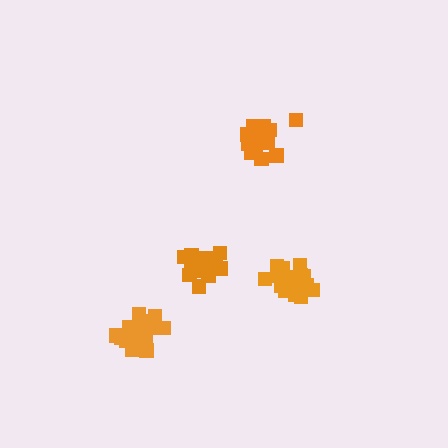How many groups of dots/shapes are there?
There are 4 groups.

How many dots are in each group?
Group 1: 19 dots, Group 2: 16 dots, Group 3: 21 dots, Group 4: 19 dots (75 total).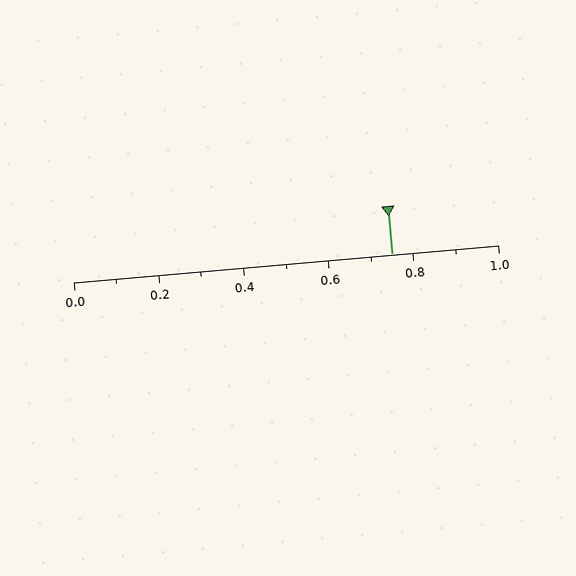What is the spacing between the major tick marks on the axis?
The major ticks are spaced 0.2 apart.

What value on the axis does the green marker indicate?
The marker indicates approximately 0.75.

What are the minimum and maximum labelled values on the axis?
The axis runs from 0.0 to 1.0.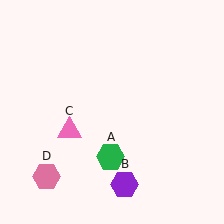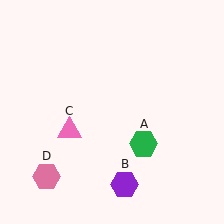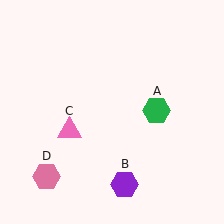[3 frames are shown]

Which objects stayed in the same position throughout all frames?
Purple hexagon (object B) and pink triangle (object C) and pink hexagon (object D) remained stationary.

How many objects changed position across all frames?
1 object changed position: green hexagon (object A).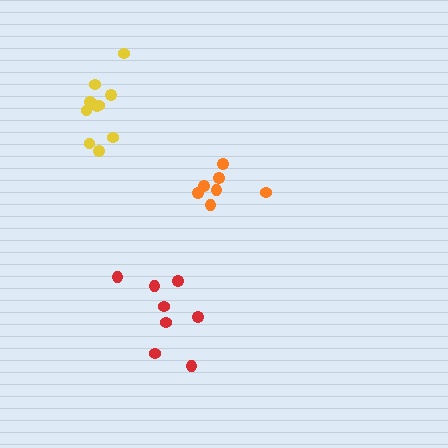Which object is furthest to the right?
The orange cluster is rightmost.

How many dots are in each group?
Group 1: 8 dots, Group 2: 7 dots, Group 3: 11 dots (26 total).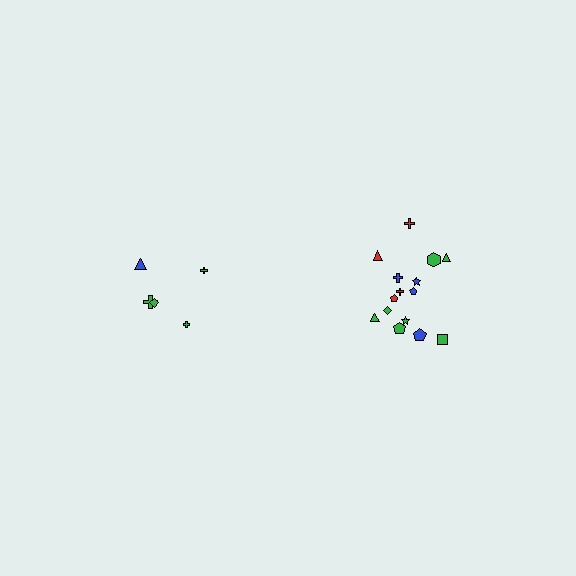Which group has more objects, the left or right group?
The right group.